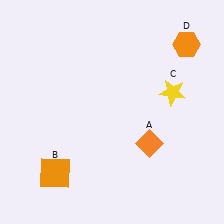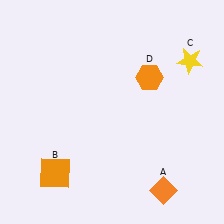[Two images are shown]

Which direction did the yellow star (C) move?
The yellow star (C) moved up.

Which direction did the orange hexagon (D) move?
The orange hexagon (D) moved left.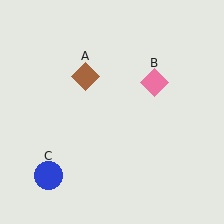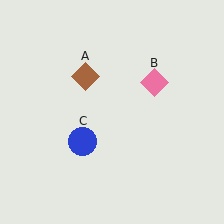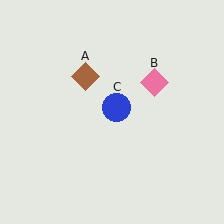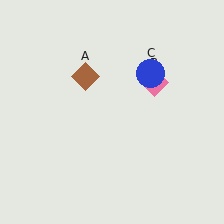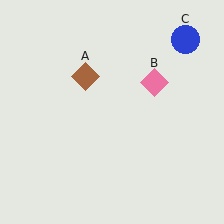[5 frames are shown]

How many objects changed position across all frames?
1 object changed position: blue circle (object C).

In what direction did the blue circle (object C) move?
The blue circle (object C) moved up and to the right.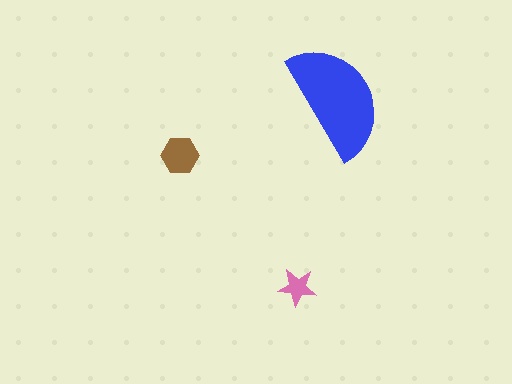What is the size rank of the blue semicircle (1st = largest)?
1st.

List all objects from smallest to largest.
The pink star, the brown hexagon, the blue semicircle.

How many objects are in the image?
There are 3 objects in the image.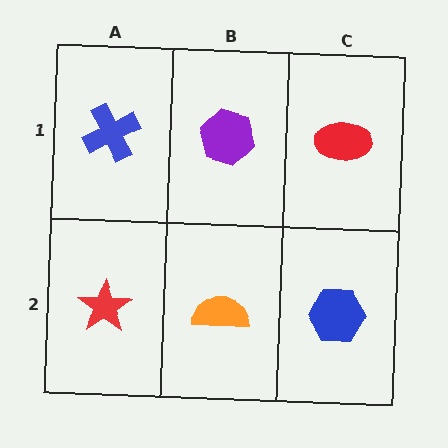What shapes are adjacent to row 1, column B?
An orange semicircle (row 2, column B), a blue cross (row 1, column A), a red ellipse (row 1, column C).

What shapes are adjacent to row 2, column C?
A red ellipse (row 1, column C), an orange semicircle (row 2, column B).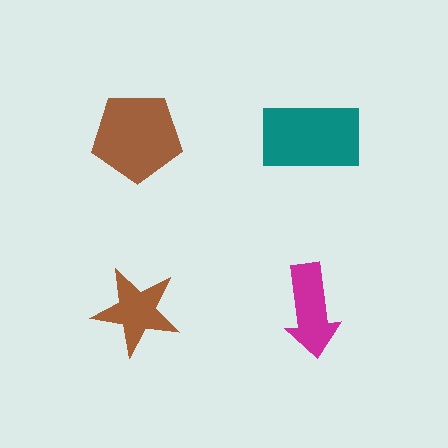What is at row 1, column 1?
A brown pentagon.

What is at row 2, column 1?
A brown star.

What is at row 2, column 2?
A magenta arrow.